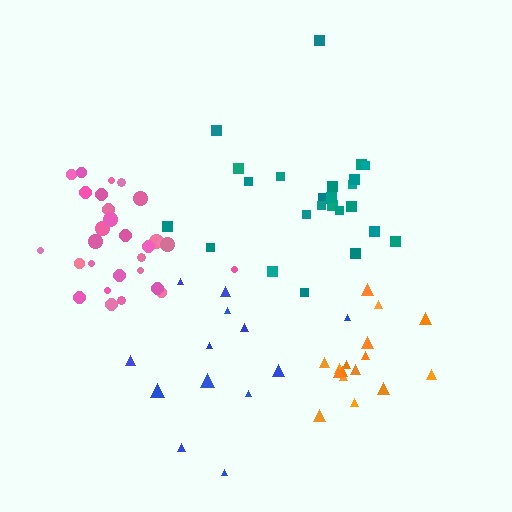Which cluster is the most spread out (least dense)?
Teal.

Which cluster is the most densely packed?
Orange.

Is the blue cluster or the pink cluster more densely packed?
Pink.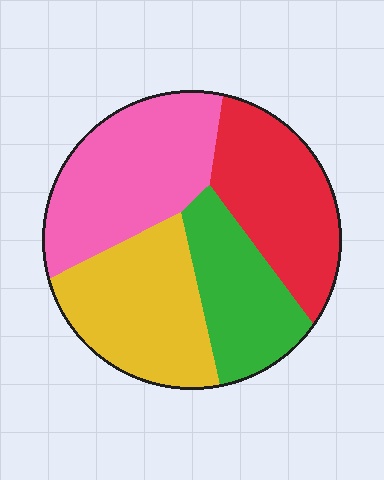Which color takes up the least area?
Green, at roughly 20%.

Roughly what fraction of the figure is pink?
Pink takes up between a sixth and a third of the figure.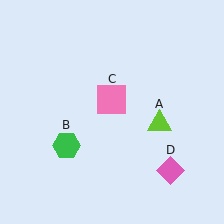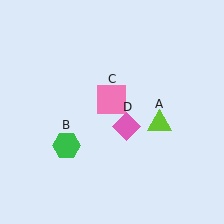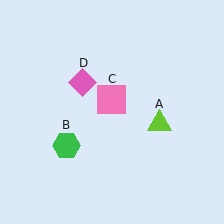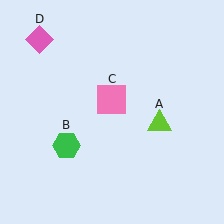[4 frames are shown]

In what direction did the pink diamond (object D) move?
The pink diamond (object D) moved up and to the left.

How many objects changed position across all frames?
1 object changed position: pink diamond (object D).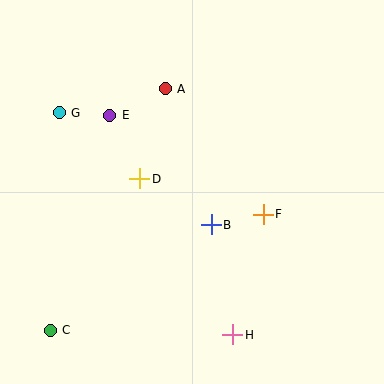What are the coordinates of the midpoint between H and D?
The midpoint between H and D is at (186, 257).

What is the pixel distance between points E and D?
The distance between E and D is 70 pixels.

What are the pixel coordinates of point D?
Point D is at (140, 179).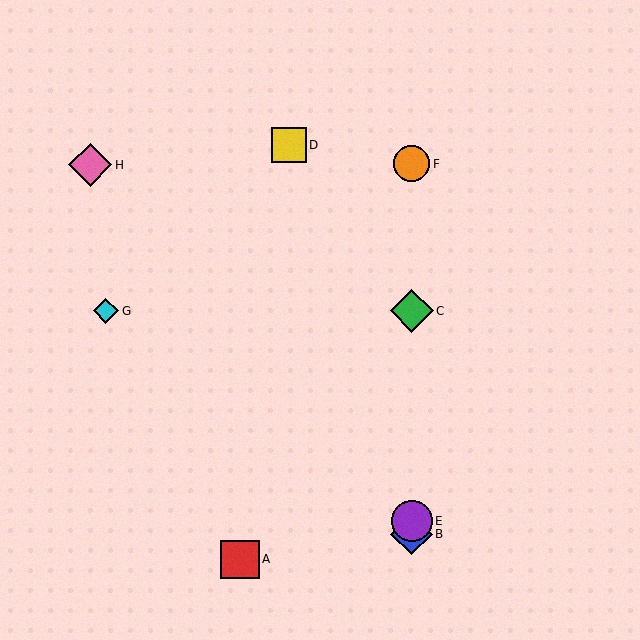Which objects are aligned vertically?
Objects B, C, E, F are aligned vertically.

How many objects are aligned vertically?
4 objects (B, C, E, F) are aligned vertically.